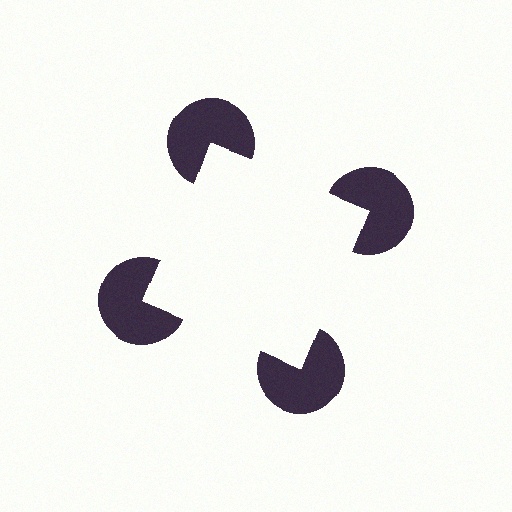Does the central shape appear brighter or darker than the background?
It typically appears slightly brighter than the background, even though no actual brightness change is drawn.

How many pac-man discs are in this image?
There are 4 — one at each vertex of the illusory square.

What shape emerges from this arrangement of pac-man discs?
An illusory square — its edges are inferred from the aligned wedge cuts in the pac-man discs, not physically drawn.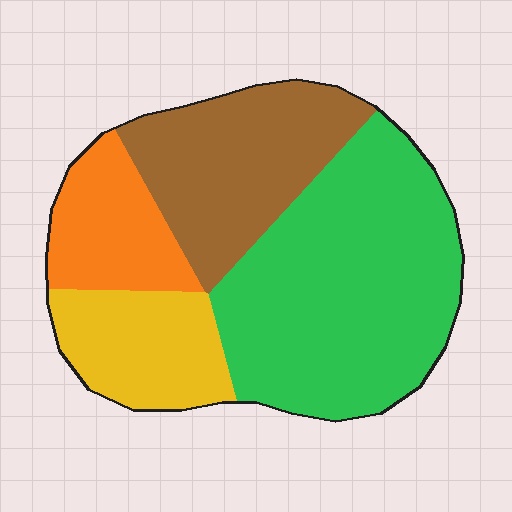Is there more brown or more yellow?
Brown.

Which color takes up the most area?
Green, at roughly 45%.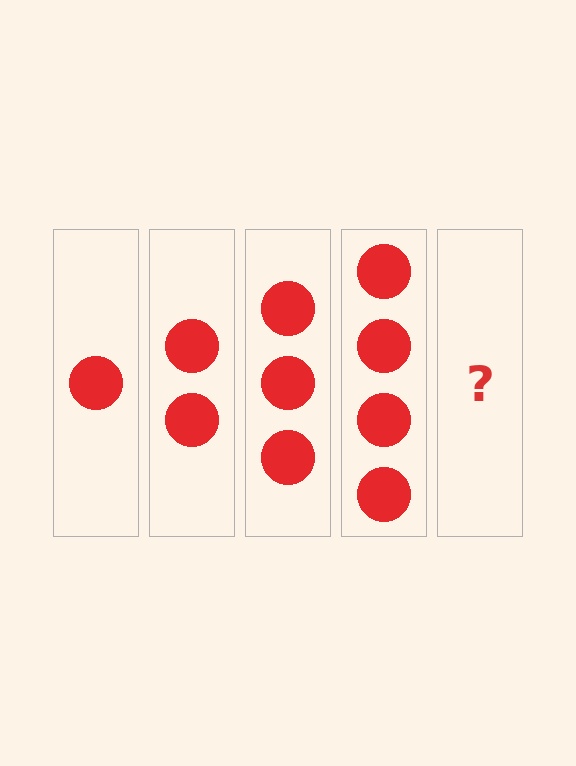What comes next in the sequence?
The next element should be 5 circles.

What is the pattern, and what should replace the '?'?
The pattern is that each step adds one more circle. The '?' should be 5 circles.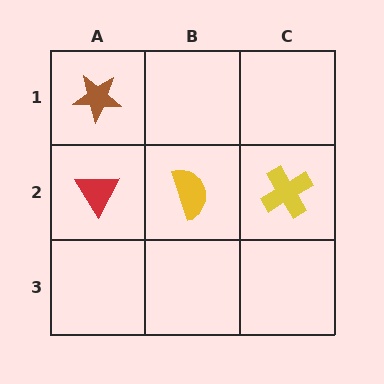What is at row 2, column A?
A red triangle.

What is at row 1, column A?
A brown star.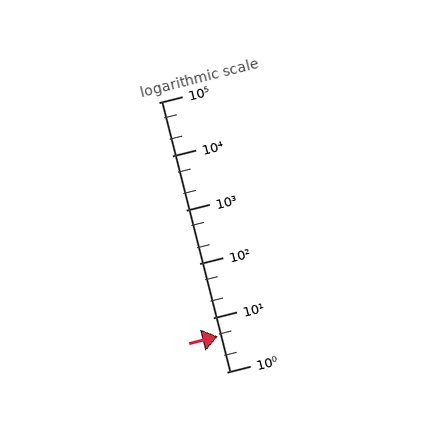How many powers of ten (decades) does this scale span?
The scale spans 5 decades, from 1 to 100000.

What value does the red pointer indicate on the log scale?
The pointer indicates approximately 4.5.